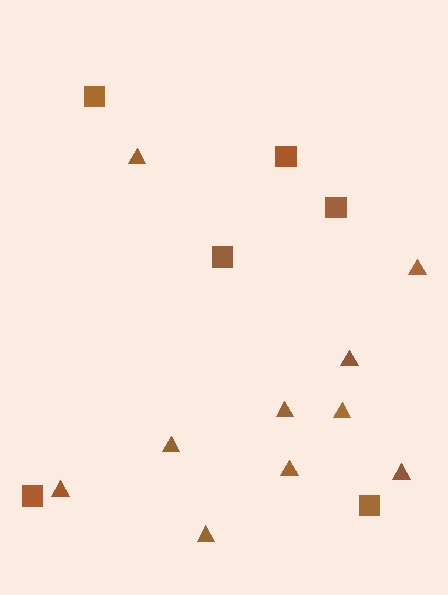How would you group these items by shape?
There are 2 groups: one group of squares (6) and one group of triangles (10).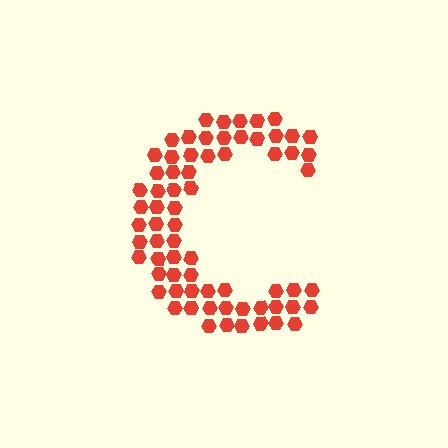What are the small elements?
The small elements are hexagons.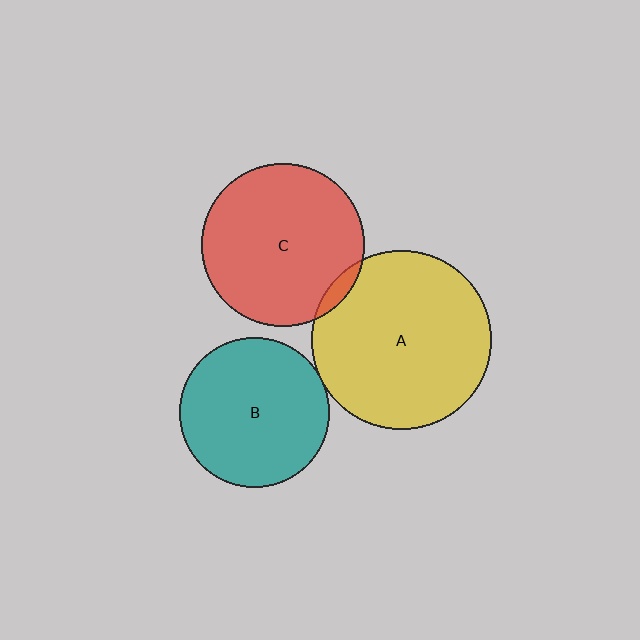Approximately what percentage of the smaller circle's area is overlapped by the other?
Approximately 5%.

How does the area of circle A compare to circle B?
Approximately 1.4 times.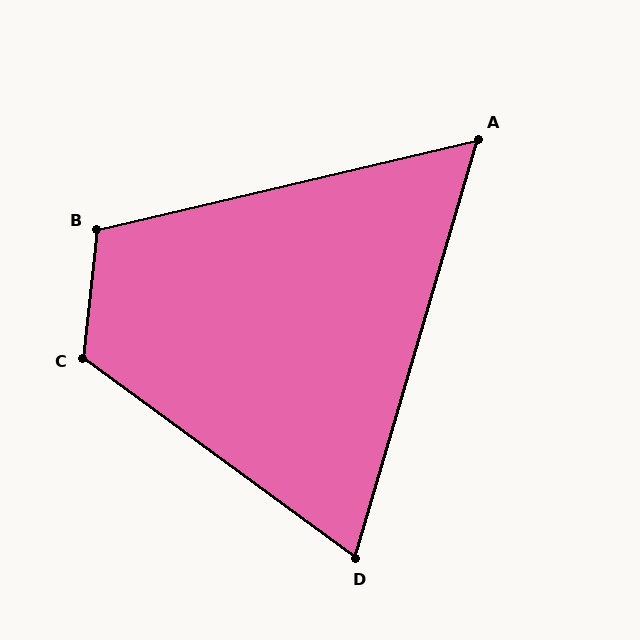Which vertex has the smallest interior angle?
A, at approximately 60 degrees.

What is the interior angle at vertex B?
Approximately 110 degrees (obtuse).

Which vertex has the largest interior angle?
C, at approximately 120 degrees.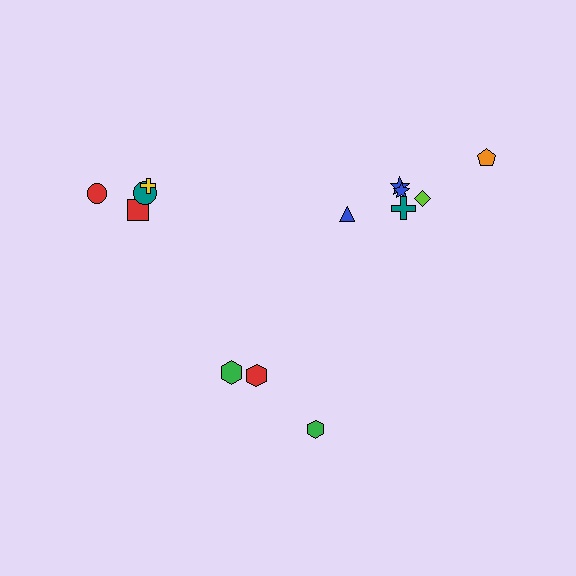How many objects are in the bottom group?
There are 3 objects.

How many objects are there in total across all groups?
There are 13 objects.